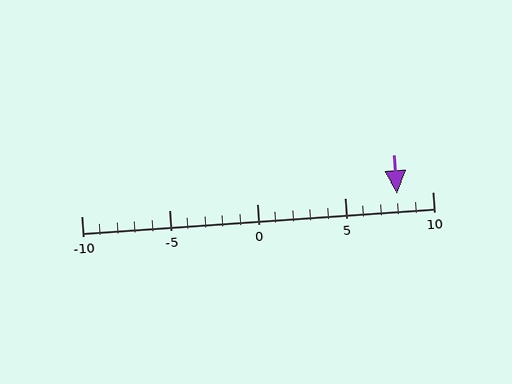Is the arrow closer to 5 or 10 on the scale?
The arrow is closer to 10.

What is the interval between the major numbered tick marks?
The major tick marks are spaced 5 units apart.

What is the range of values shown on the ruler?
The ruler shows values from -10 to 10.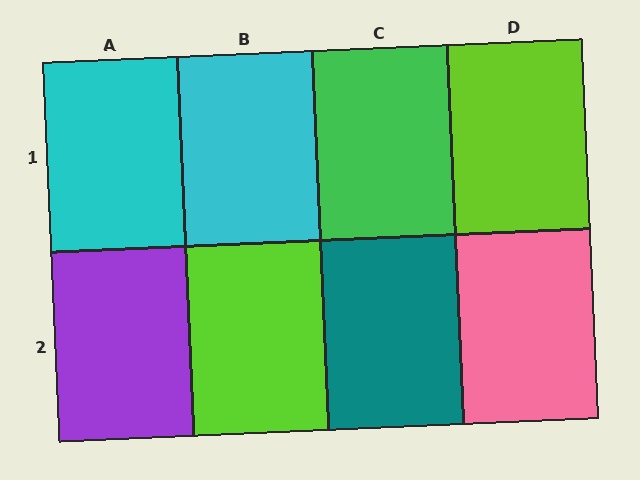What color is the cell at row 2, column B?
Lime.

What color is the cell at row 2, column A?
Purple.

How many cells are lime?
2 cells are lime.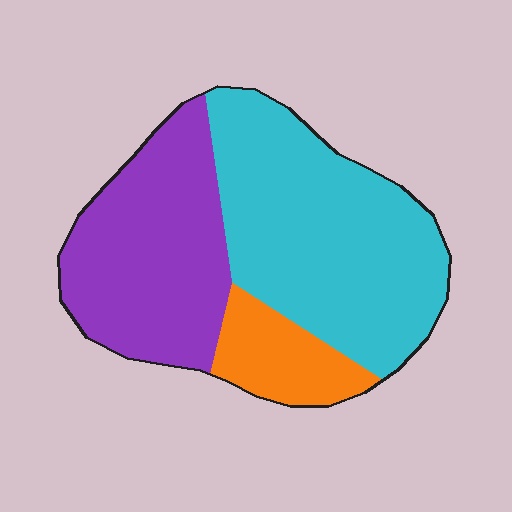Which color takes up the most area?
Cyan, at roughly 50%.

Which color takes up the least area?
Orange, at roughly 15%.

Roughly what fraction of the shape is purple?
Purple takes up about three eighths (3/8) of the shape.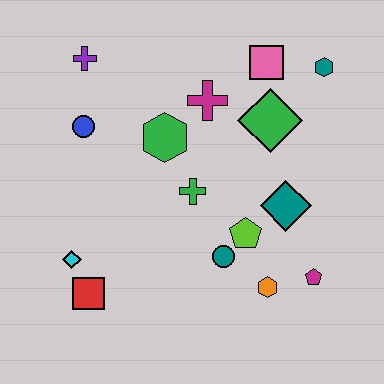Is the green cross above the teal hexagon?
No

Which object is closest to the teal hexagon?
The pink square is closest to the teal hexagon.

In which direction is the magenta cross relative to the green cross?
The magenta cross is above the green cross.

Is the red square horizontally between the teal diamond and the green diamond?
No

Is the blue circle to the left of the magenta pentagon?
Yes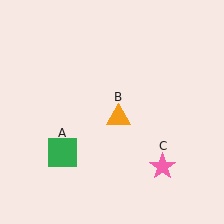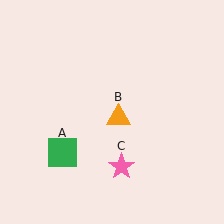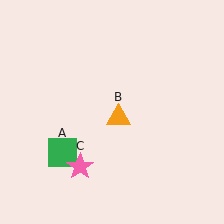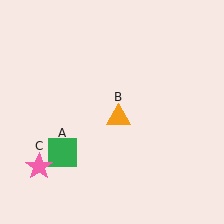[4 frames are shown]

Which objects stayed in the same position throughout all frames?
Green square (object A) and orange triangle (object B) remained stationary.